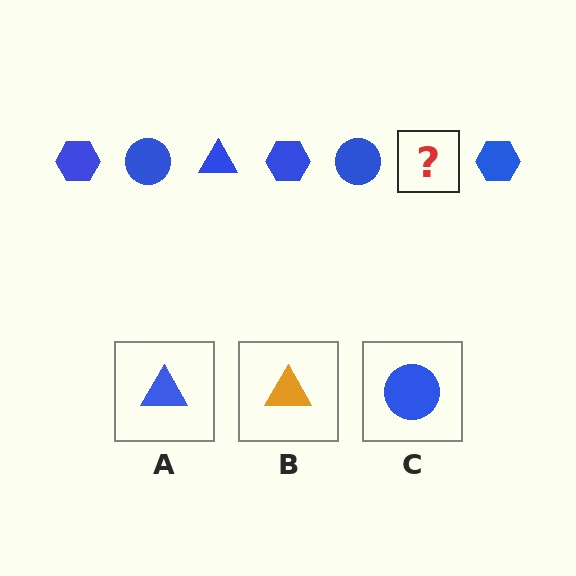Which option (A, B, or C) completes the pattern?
A.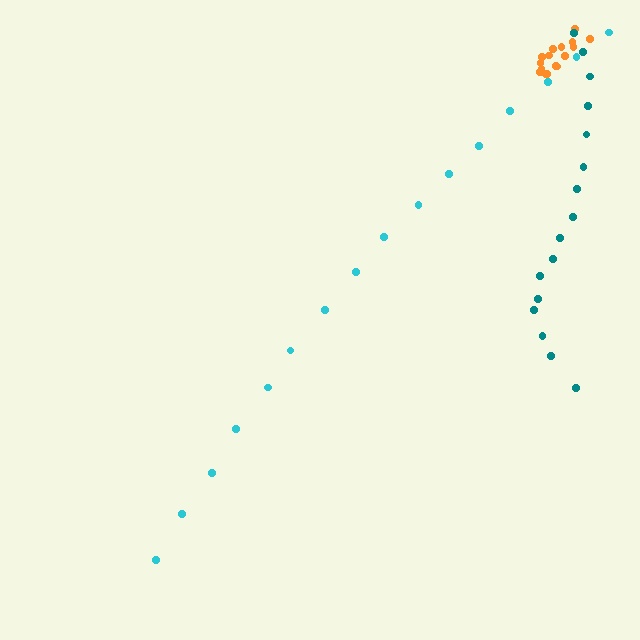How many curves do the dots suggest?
There are 3 distinct paths.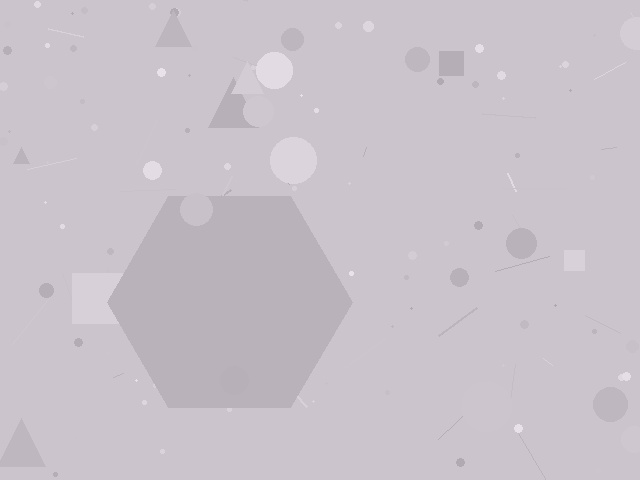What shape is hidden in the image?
A hexagon is hidden in the image.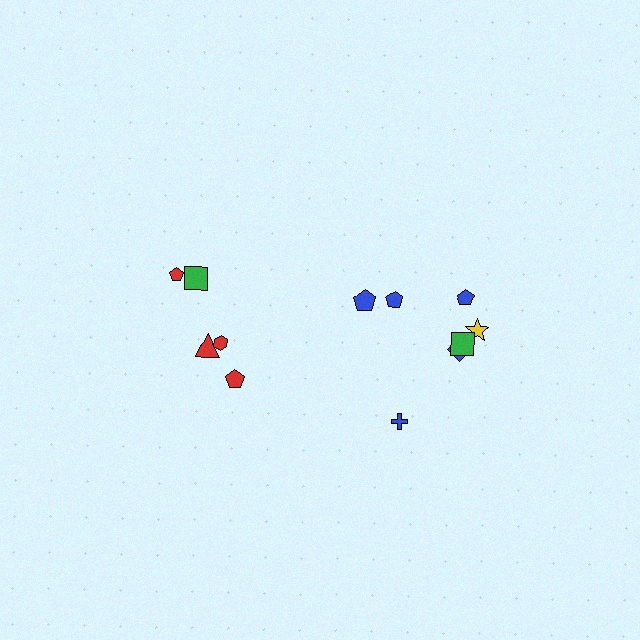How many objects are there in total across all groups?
There are 12 objects.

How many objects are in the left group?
There are 5 objects.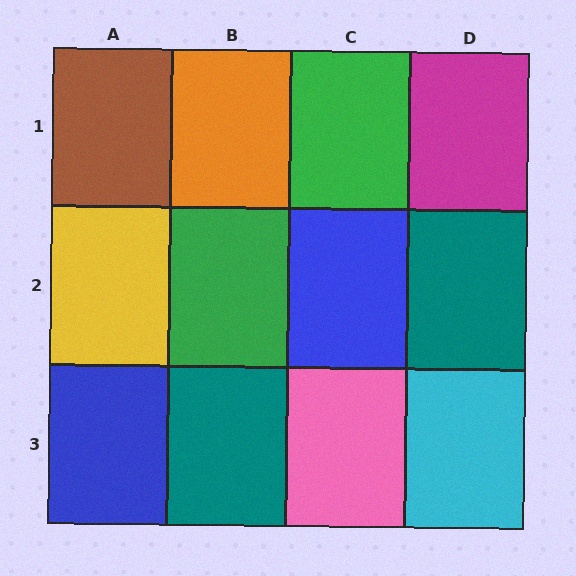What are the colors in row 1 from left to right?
Brown, orange, green, magenta.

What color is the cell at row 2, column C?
Blue.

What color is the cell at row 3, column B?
Teal.